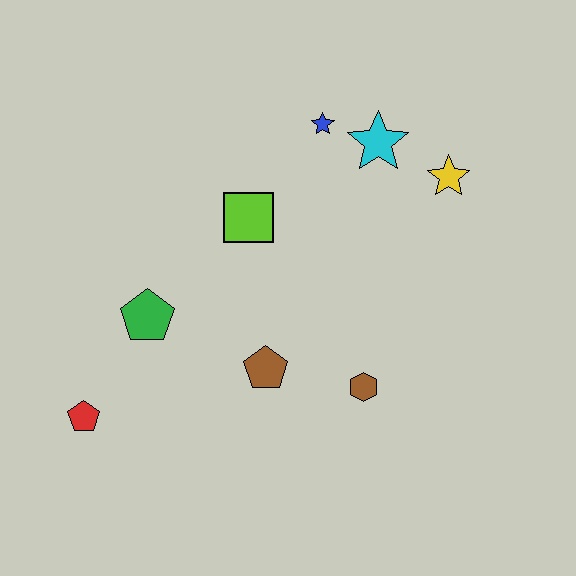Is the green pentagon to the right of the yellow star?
No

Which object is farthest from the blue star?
The red pentagon is farthest from the blue star.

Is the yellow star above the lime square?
Yes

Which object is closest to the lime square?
The blue star is closest to the lime square.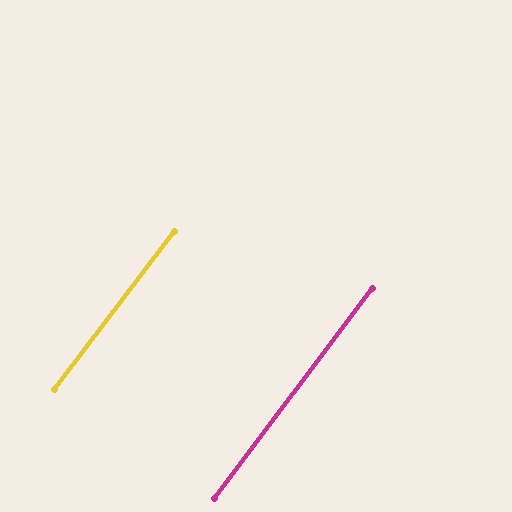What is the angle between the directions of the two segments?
Approximately 0 degrees.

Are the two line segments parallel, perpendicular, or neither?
Parallel — their directions differ by only 0.2°.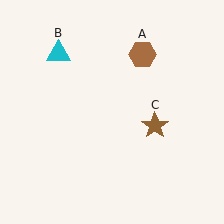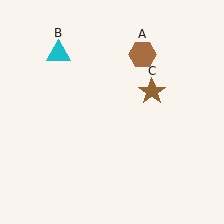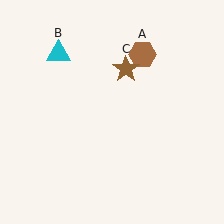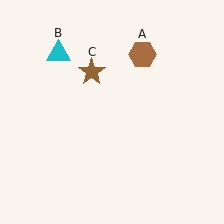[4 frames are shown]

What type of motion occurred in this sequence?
The brown star (object C) rotated counterclockwise around the center of the scene.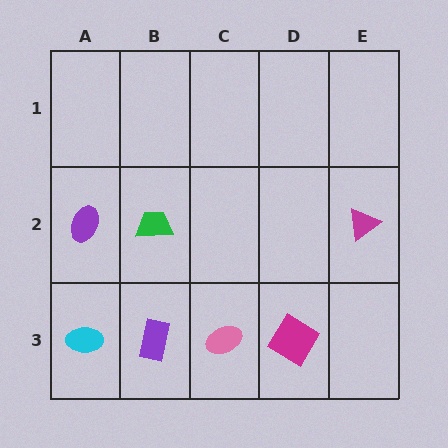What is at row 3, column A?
A cyan ellipse.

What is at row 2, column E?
A magenta triangle.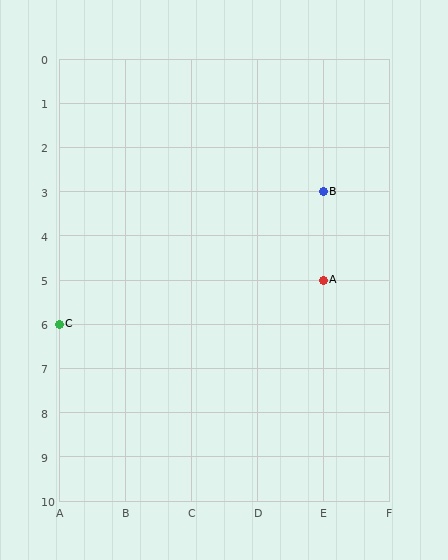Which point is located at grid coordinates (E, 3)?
Point B is at (E, 3).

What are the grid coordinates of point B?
Point B is at grid coordinates (E, 3).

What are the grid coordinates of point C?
Point C is at grid coordinates (A, 6).